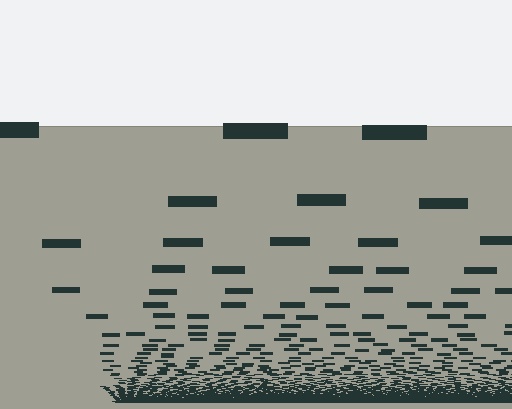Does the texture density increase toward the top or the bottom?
Density increases toward the bottom.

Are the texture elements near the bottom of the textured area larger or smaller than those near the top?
Smaller. The gradient is inverted — elements near the bottom are smaller and denser.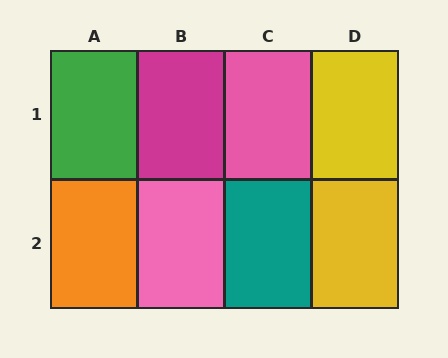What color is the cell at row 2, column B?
Pink.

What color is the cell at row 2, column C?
Teal.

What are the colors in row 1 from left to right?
Green, magenta, pink, yellow.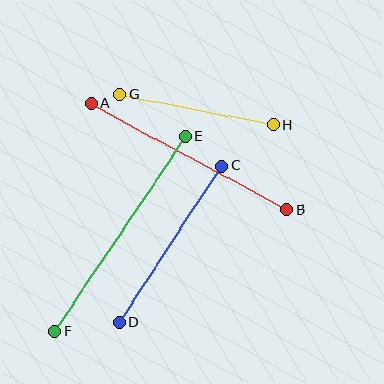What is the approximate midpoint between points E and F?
The midpoint is at approximately (120, 234) pixels.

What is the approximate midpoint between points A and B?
The midpoint is at approximately (189, 157) pixels.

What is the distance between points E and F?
The distance is approximately 234 pixels.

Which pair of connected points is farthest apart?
Points E and F are farthest apart.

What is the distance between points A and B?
The distance is approximately 223 pixels.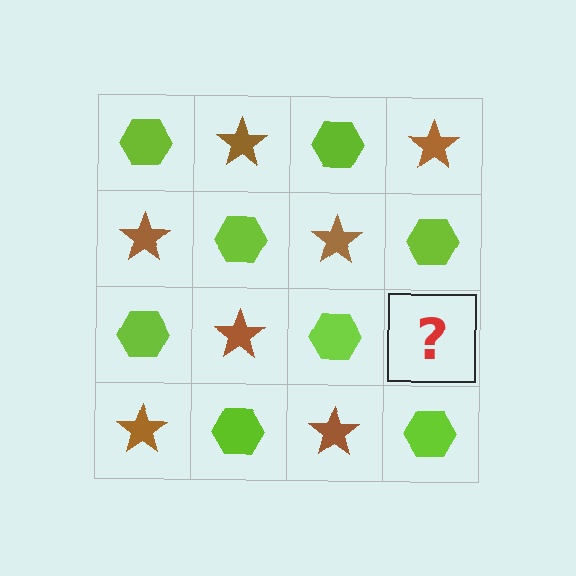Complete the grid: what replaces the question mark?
The question mark should be replaced with a brown star.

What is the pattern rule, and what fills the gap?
The rule is that it alternates lime hexagon and brown star in a checkerboard pattern. The gap should be filled with a brown star.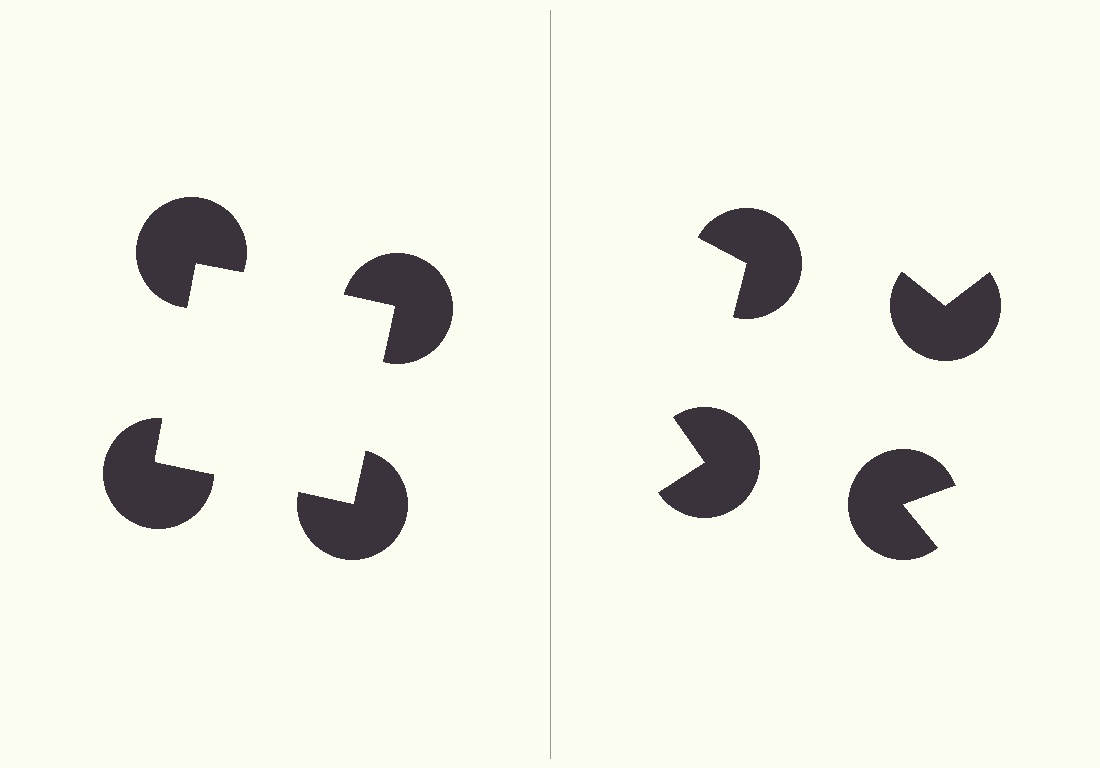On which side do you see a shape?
An illusory square appears on the left side. On the right side the wedge cuts are rotated, so no coherent shape forms.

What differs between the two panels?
The pac-man discs are positioned identically on both sides; only the wedge orientations differ. On the left they align to a square; on the right they are misaligned.